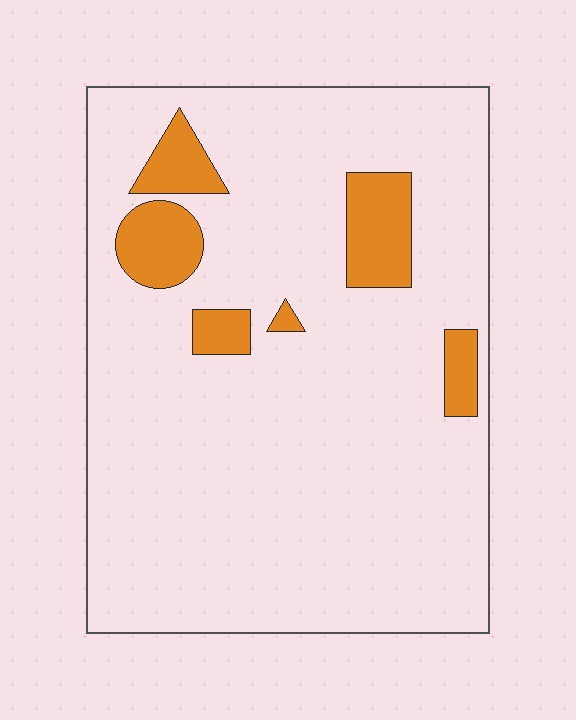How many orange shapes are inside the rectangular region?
6.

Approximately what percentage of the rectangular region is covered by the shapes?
Approximately 10%.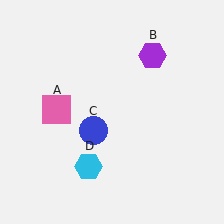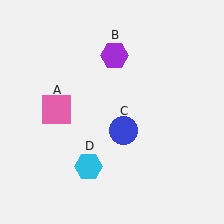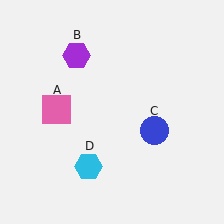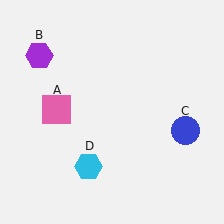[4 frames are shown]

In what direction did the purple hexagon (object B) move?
The purple hexagon (object B) moved left.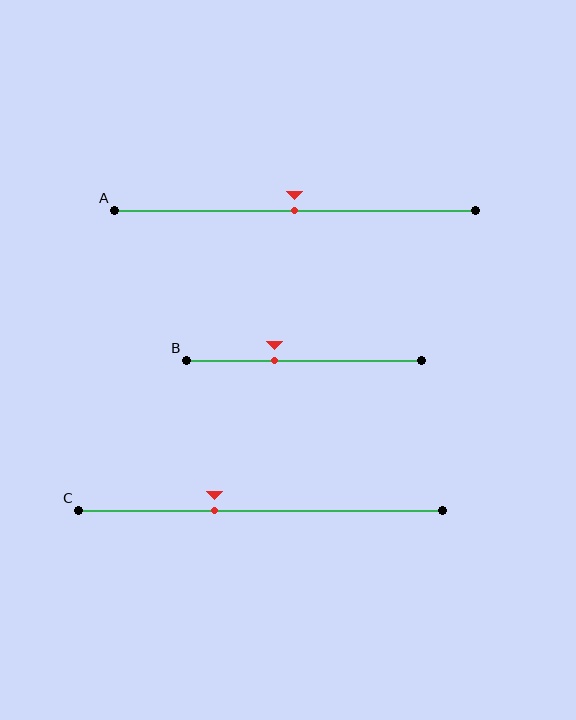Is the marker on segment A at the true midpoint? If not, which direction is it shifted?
Yes, the marker on segment A is at the true midpoint.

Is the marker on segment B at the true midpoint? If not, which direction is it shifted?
No, the marker on segment B is shifted to the left by about 13% of the segment length.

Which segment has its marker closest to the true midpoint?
Segment A has its marker closest to the true midpoint.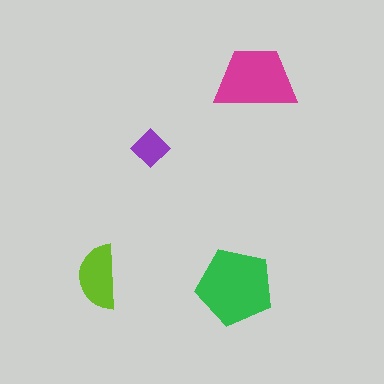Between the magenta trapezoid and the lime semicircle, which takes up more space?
The magenta trapezoid.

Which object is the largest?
The green pentagon.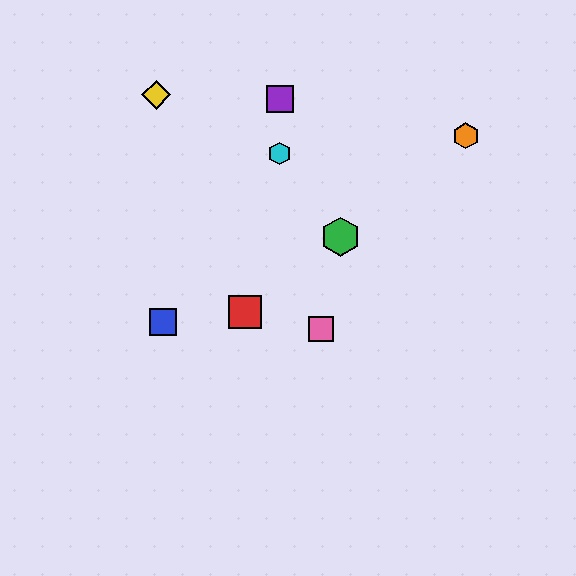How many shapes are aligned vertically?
2 shapes (the purple square, the cyan hexagon) are aligned vertically.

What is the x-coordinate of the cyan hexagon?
The cyan hexagon is at x≈280.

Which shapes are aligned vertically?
The purple square, the cyan hexagon are aligned vertically.